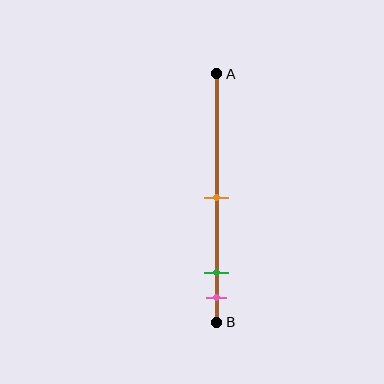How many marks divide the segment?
There are 3 marks dividing the segment.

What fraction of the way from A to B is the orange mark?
The orange mark is approximately 50% (0.5) of the way from A to B.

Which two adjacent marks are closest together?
The green and pink marks are the closest adjacent pair.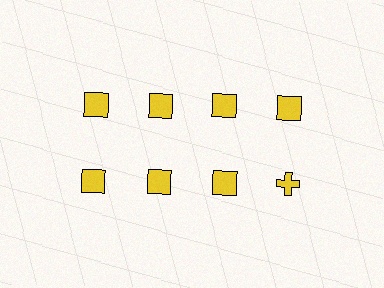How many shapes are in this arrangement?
There are 8 shapes arranged in a grid pattern.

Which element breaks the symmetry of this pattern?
The yellow cross in the second row, second from right column breaks the symmetry. All other shapes are yellow squares.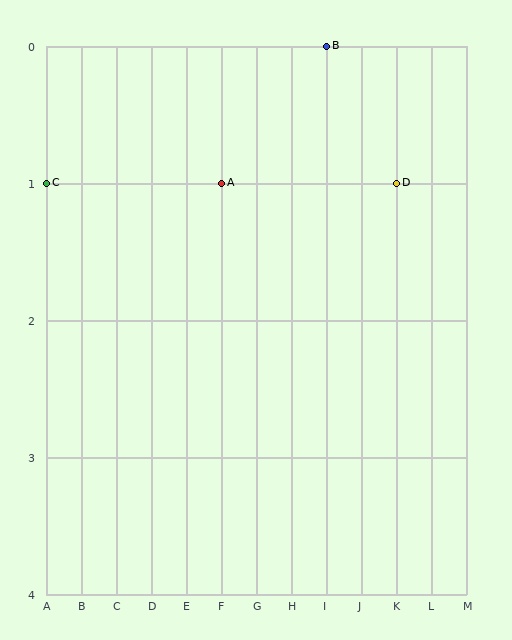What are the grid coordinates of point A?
Point A is at grid coordinates (F, 1).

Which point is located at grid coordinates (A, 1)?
Point C is at (A, 1).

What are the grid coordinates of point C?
Point C is at grid coordinates (A, 1).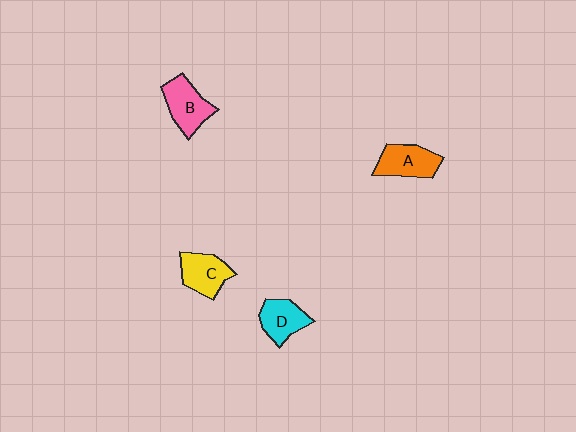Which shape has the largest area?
Shape B (pink).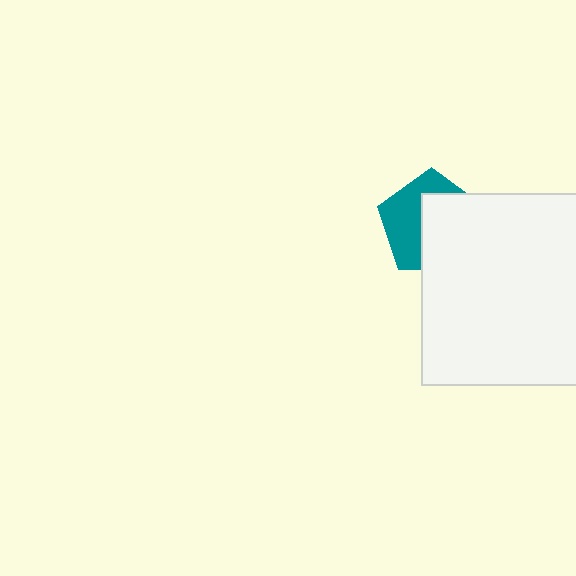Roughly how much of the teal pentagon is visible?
About half of it is visible (roughly 47%).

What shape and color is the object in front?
The object in front is a white rectangle.